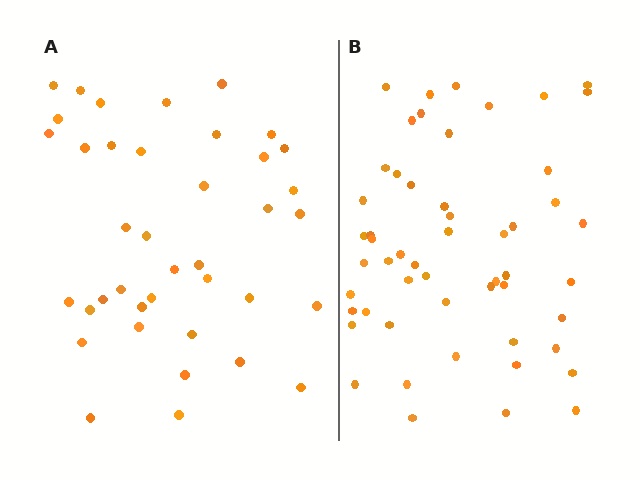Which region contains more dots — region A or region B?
Region B (the right region) has more dots.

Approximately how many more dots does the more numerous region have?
Region B has approximately 15 more dots than region A.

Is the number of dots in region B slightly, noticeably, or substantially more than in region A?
Region B has noticeably more, but not dramatically so. The ratio is roughly 1.4 to 1.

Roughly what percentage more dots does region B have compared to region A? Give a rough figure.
About 35% more.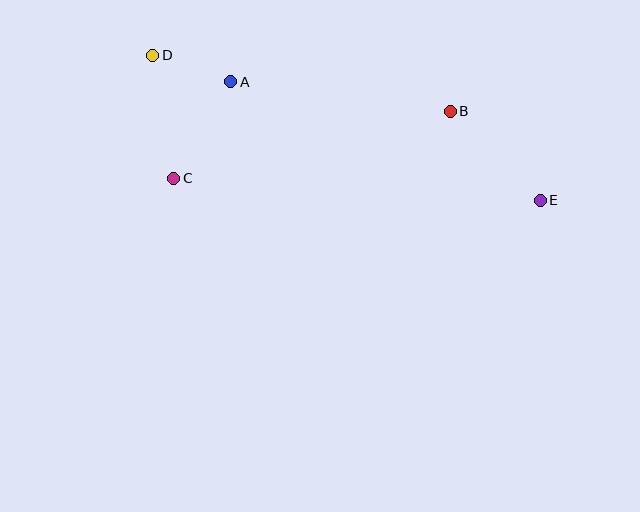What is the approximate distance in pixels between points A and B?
The distance between A and B is approximately 222 pixels.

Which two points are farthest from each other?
Points D and E are farthest from each other.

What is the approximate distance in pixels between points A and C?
The distance between A and C is approximately 112 pixels.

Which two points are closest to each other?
Points A and D are closest to each other.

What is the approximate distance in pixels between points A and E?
The distance between A and E is approximately 332 pixels.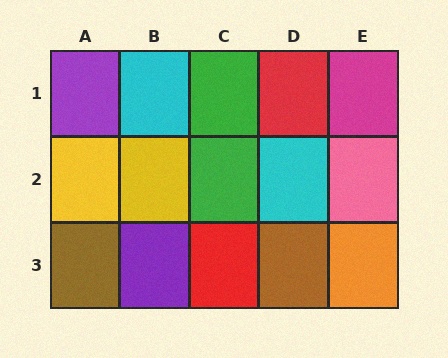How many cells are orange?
1 cell is orange.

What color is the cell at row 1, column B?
Cyan.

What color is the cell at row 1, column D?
Red.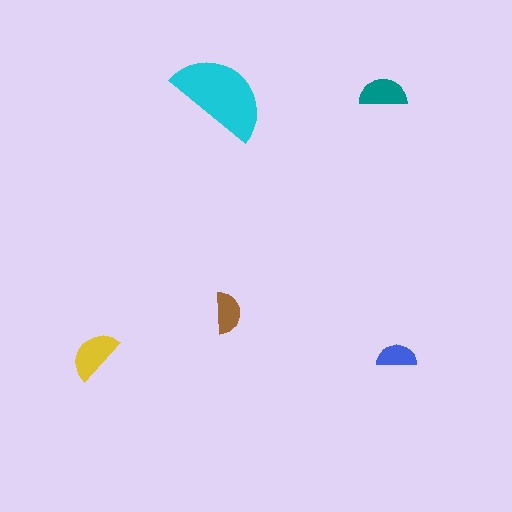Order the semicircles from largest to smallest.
the cyan one, the yellow one, the teal one, the brown one, the blue one.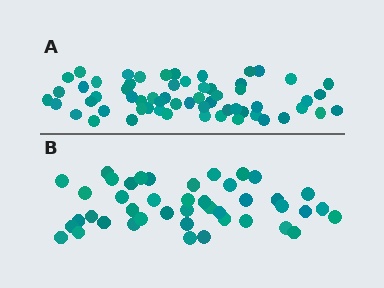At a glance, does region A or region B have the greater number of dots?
Region A (the top region) has more dots.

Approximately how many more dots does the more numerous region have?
Region A has approximately 15 more dots than region B.